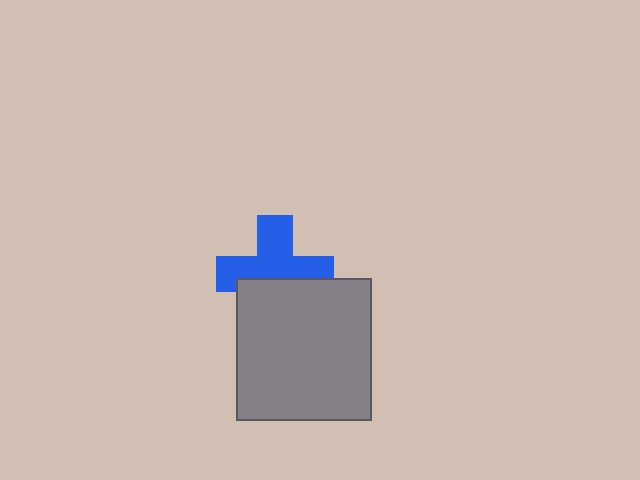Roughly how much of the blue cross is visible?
About half of it is visible (roughly 60%).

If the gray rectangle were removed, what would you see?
You would see the complete blue cross.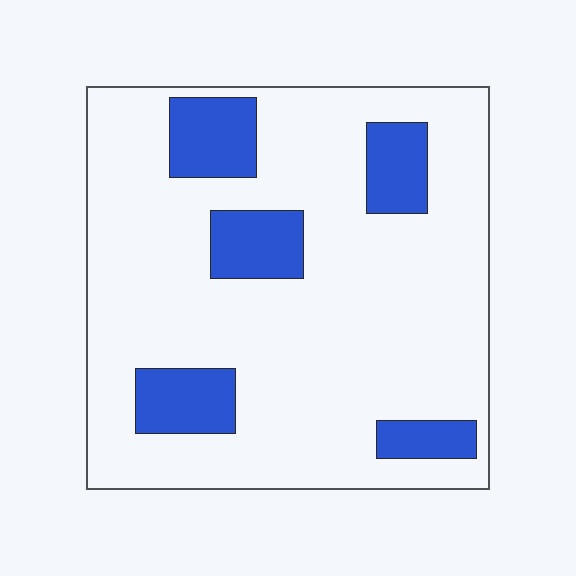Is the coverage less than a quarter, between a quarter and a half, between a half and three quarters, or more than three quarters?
Less than a quarter.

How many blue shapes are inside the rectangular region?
5.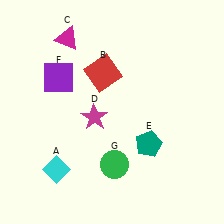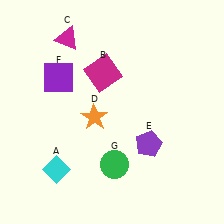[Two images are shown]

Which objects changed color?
B changed from red to magenta. D changed from magenta to orange. E changed from teal to purple.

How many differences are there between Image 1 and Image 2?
There are 3 differences between the two images.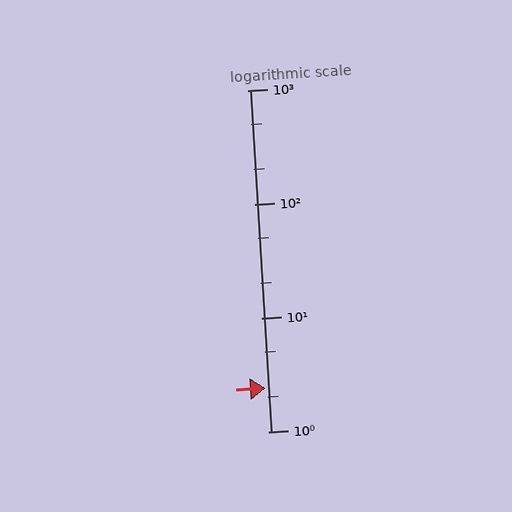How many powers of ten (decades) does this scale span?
The scale spans 3 decades, from 1 to 1000.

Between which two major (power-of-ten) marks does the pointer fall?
The pointer is between 1 and 10.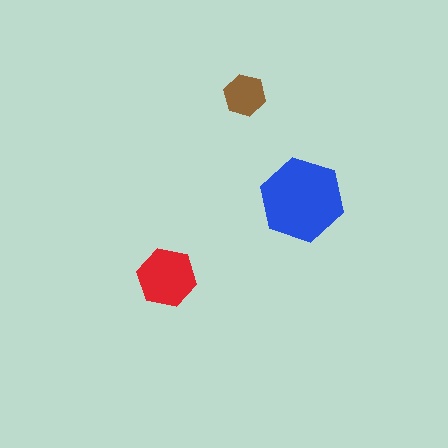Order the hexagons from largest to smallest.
the blue one, the red one, the brown one.